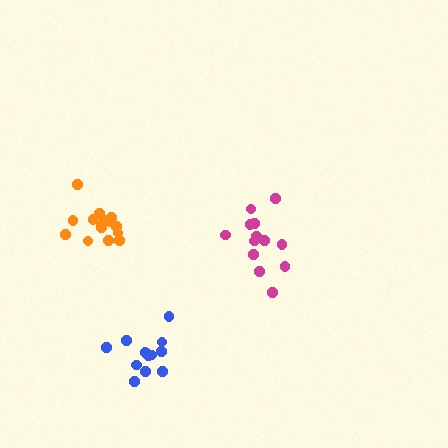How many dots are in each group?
Group 1: 13 dots, Group 2: 16 dots, Group 3: 13 dots (42 total).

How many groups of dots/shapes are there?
There are 3 groups.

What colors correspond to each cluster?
The clusters are colored: magenta, orange, blue.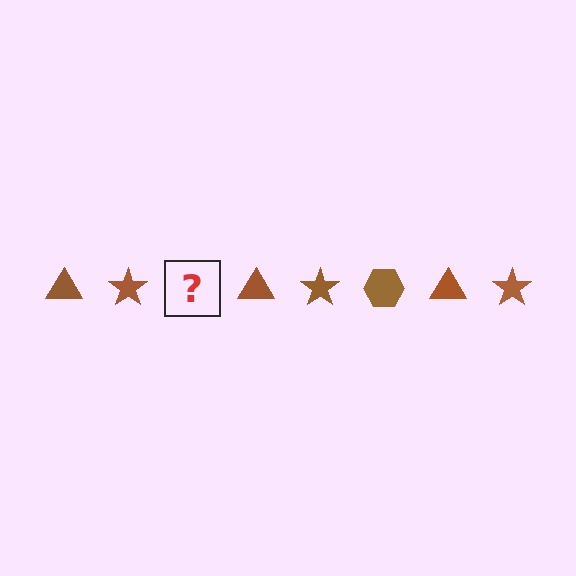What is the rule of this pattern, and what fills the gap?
The rule is that the pattern cycles through triangle, star, hexagon shapes in brown. The gap should be filled with a brown hexagon.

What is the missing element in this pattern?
The missing element is a brown hexagon.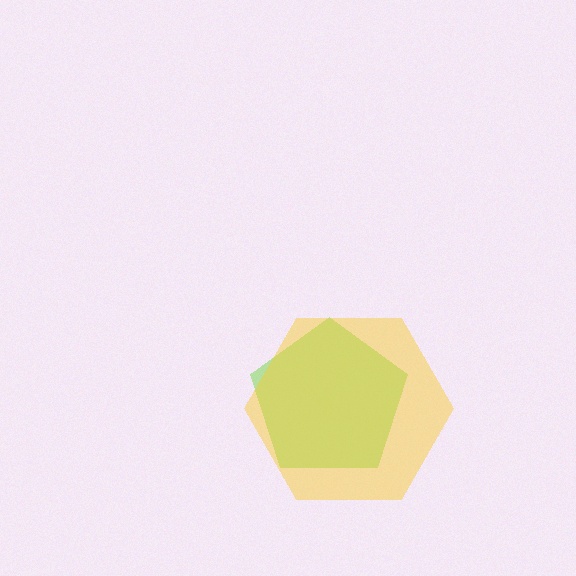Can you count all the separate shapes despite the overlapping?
Yes, there are 2 separate shapes.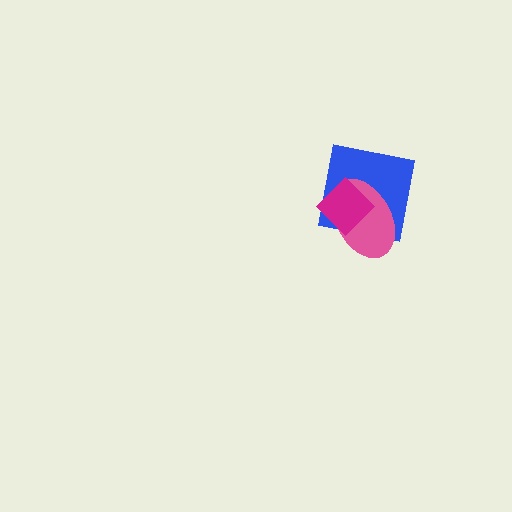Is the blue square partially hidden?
Yes, it is partially covered by another shape.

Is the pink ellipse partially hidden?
Yes, it is partially covered by another shape.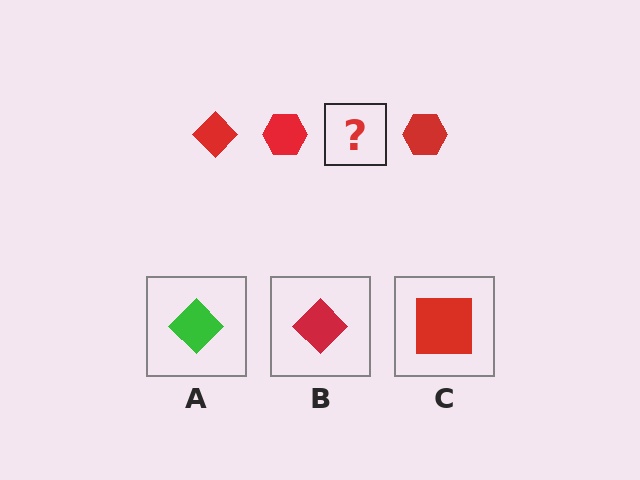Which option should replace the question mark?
Option B.